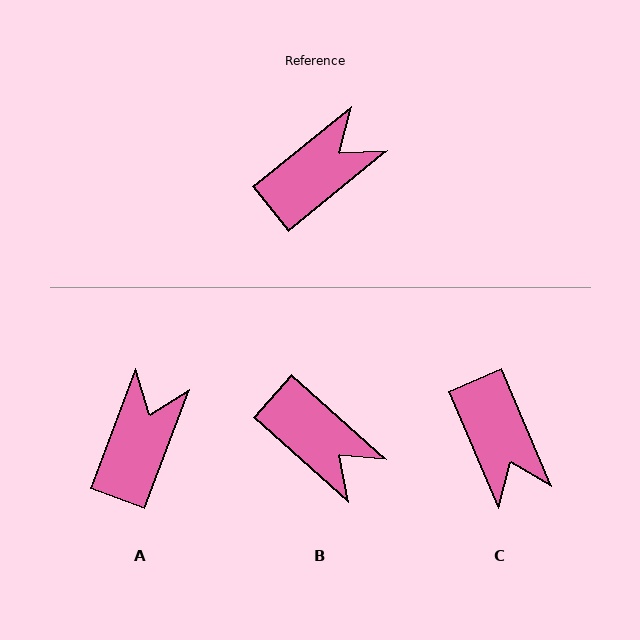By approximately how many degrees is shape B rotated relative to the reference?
Approximately 81 degrees clockwise.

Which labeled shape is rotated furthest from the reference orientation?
C, about 106 degrees away.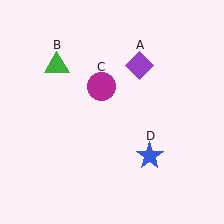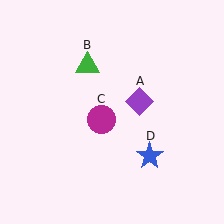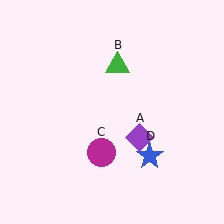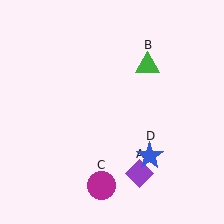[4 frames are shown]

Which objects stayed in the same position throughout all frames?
Blue star (object D) remained stationary.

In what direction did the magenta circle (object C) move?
The magenta circle (object C) moved down.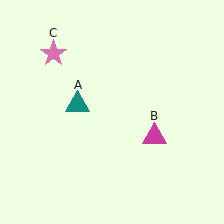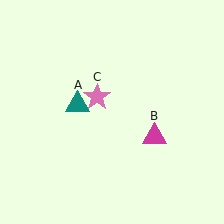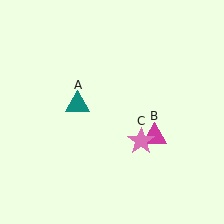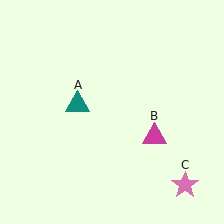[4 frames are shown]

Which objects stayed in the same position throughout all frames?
Teal triangle (object A) and magenta triangle (object B) remained stationary.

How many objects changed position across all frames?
1 object changed position: pink star (object C).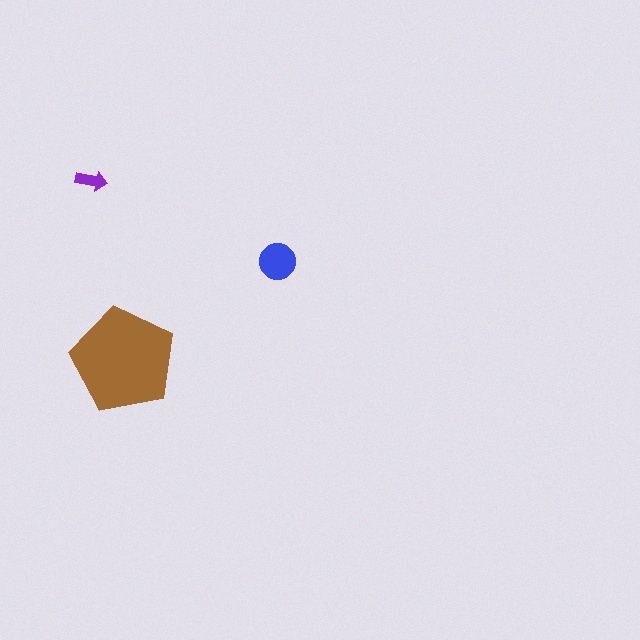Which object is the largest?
The brown pentagon.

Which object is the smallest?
The purple arrow.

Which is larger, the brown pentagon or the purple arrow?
The brown pentagon.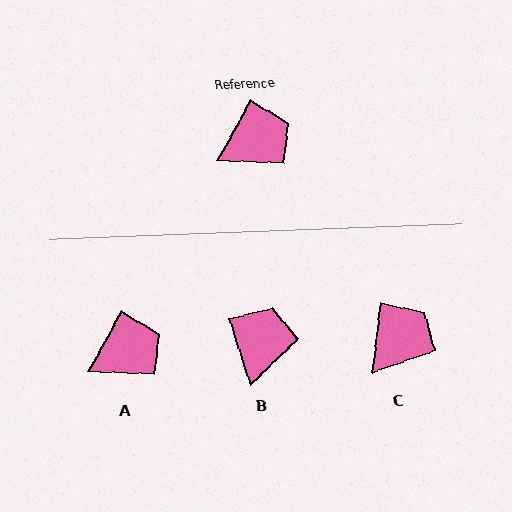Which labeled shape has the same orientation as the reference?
A.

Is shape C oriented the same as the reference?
No, it is off by about 21 degrees.